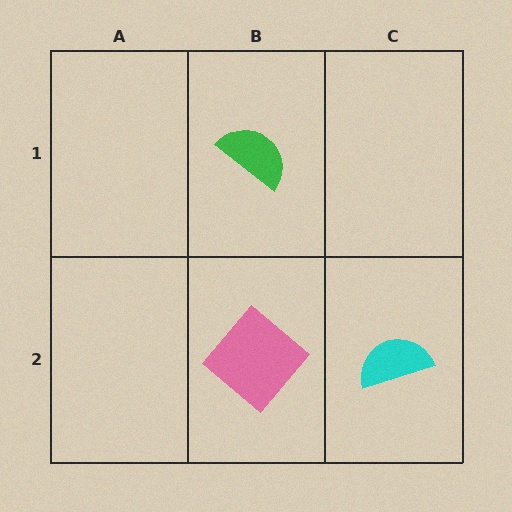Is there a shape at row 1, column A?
No, that cell is empty.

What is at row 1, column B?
A green semicircle.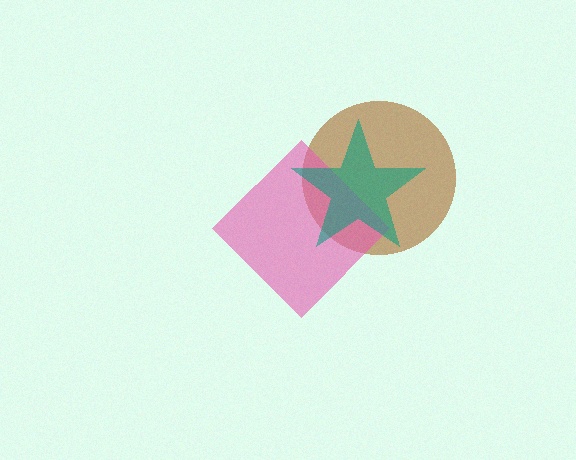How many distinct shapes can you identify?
There are 3 distinct shapes: a brown circle, a pink diamond, a teal star.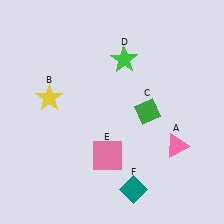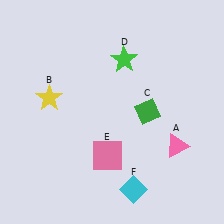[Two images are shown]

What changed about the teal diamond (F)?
In Image 1, F is teal. In Image 2, it changed to cyan.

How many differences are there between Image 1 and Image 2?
There is 1 difference between the two images.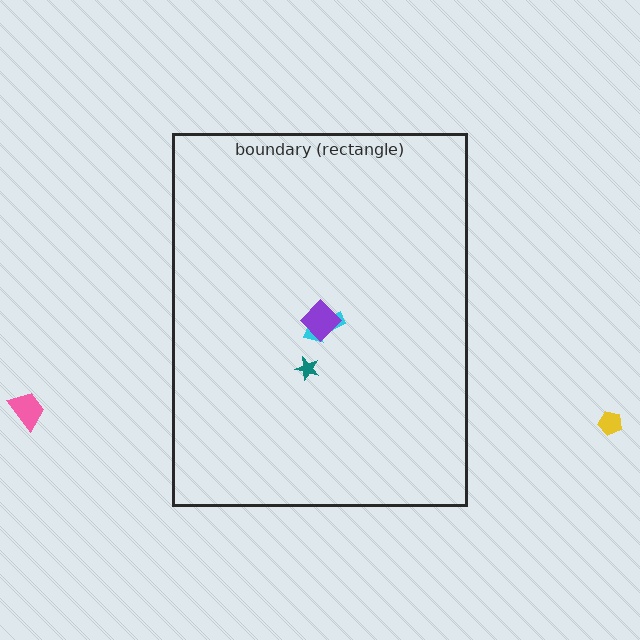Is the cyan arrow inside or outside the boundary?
Inside.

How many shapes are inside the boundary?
3 inside, 2 outside.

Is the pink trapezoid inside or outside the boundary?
Outside.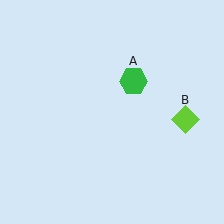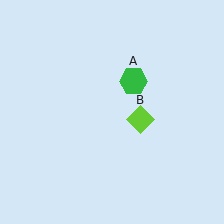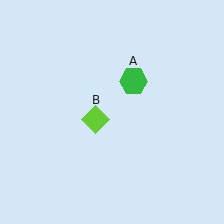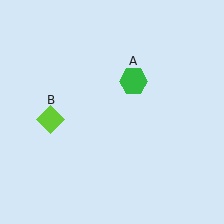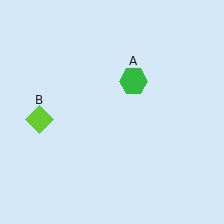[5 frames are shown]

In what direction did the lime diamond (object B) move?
The lime diamond (object B) moved left.